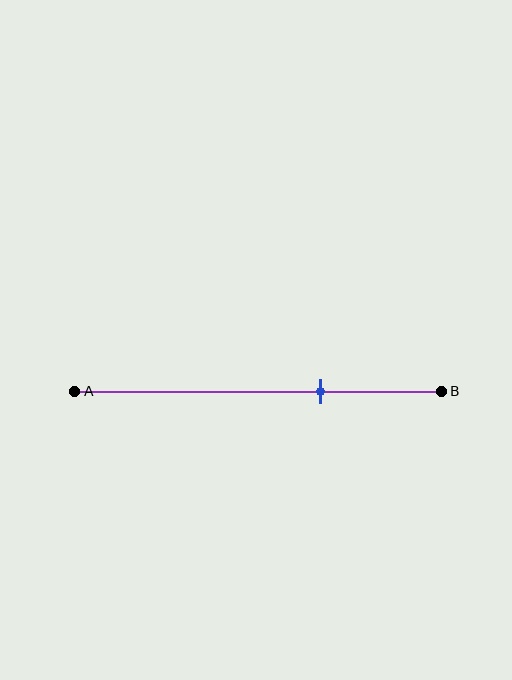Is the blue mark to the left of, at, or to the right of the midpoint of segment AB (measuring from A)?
The blue mark is to the right of the midpoint of segment AB.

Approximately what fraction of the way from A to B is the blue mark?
The blue mark is approximately 65% of the way from A to B.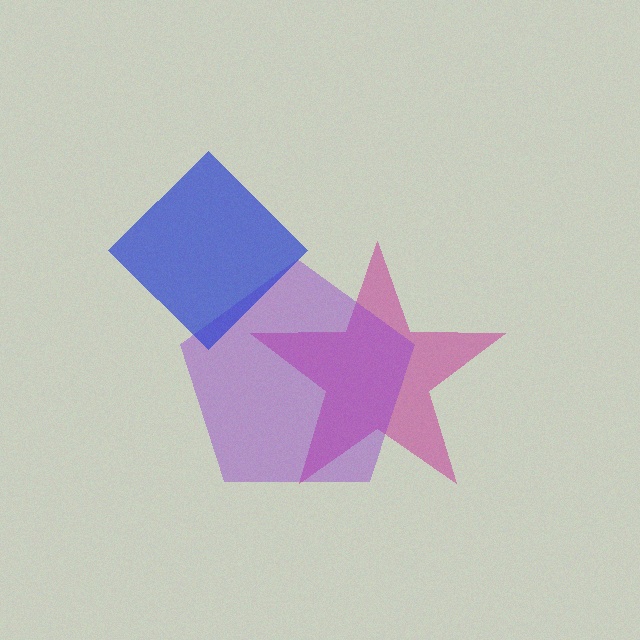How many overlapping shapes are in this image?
There are 3 overlapping shapes in the image.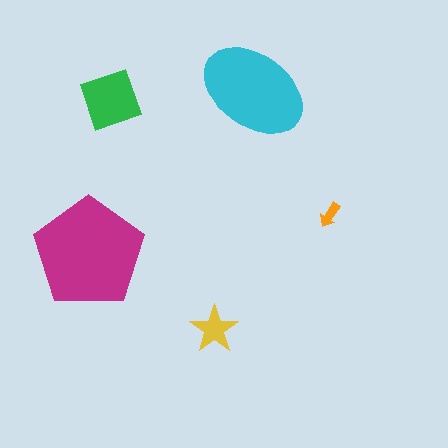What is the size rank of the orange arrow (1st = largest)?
5th.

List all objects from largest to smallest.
The magenta pentagon, the cyan ellipse, the green square, the yellow star, the orange arrow.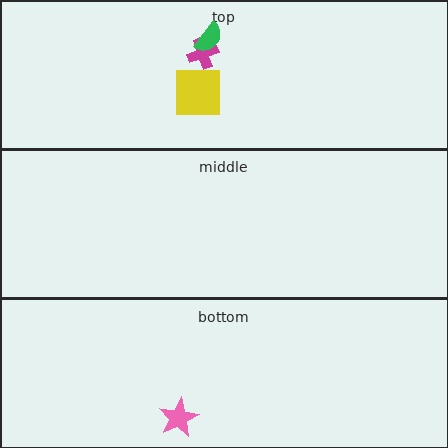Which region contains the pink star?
The bottom region.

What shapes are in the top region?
The yellow square, the magenta cross, the green semicircle.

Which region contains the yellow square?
The top region.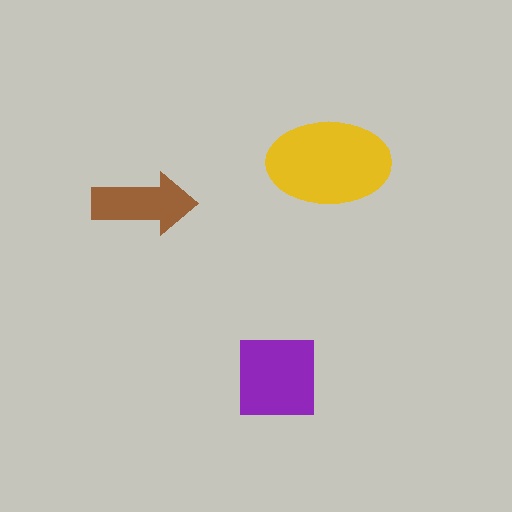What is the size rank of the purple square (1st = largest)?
2nd.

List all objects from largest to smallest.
The yellow ellipse, the purple square, the brown arrow.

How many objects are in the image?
There are 3 objects in the image.